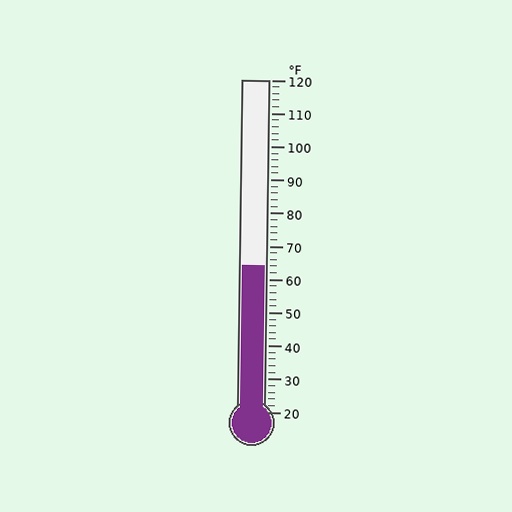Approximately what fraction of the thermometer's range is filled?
The thermometer is filled to approximately 45% of its range.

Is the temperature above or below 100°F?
The temperature is below 100°F.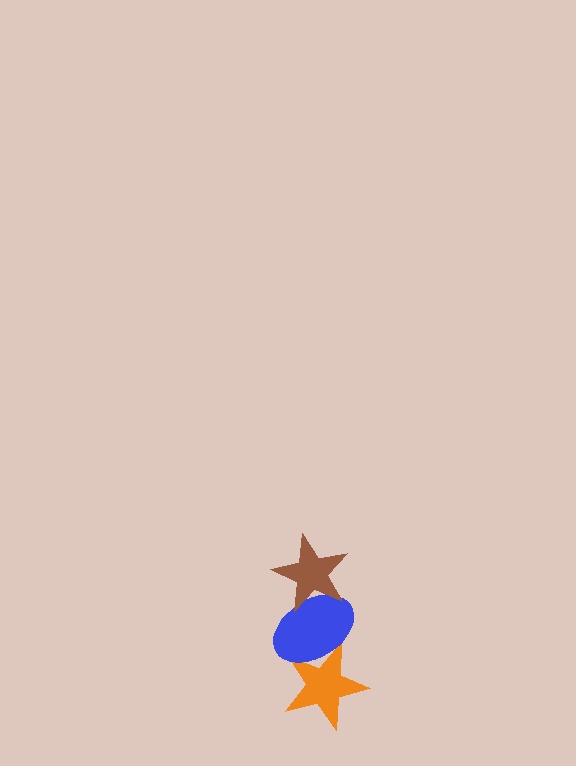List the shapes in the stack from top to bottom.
From top to bottom: the brown star, the blue ellipse, the orange star.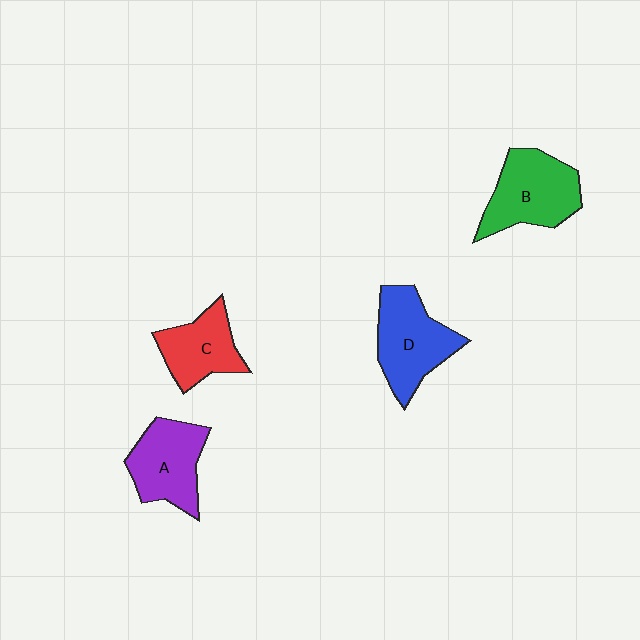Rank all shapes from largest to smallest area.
From largest to smallest: B (green), D (blue), A (purple), C (red).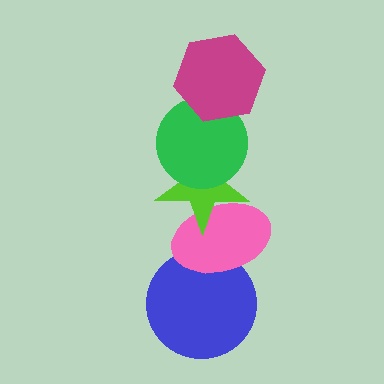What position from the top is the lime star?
The lime star is 3rd from the top.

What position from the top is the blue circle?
The blue circle is 5th from the top.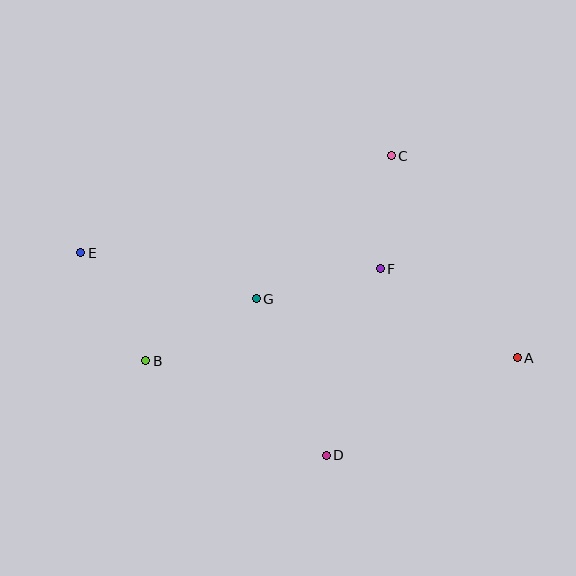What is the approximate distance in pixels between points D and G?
The distance between D and G is approximately 171 pixels.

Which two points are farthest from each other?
Points A and E are farthest from each other.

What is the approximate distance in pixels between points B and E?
The distance between B and E is approximately 126 pixels.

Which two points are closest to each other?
Points C and F are closest to each other.